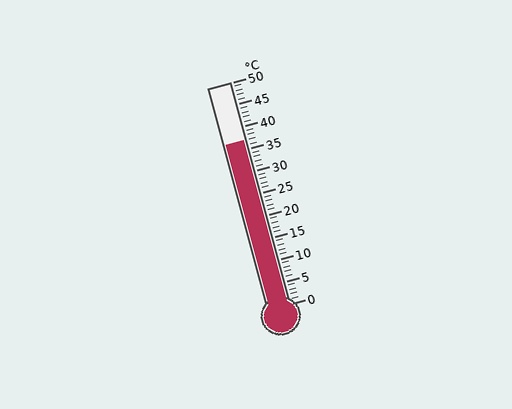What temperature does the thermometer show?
The thermometer shows approximately 37°C.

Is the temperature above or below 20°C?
The temperature is above 20°C.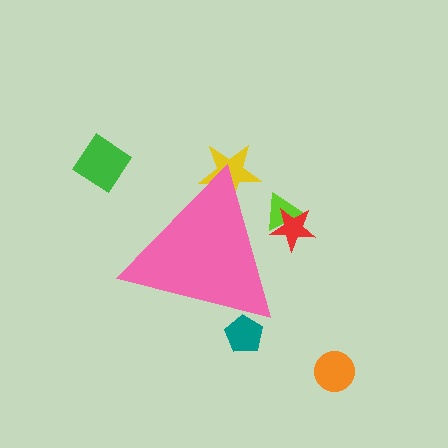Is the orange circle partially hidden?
No, the orange circle is fully visible.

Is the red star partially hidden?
Yes, the red star is partially hidden behind the pink triangle.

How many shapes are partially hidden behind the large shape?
4 shapes are partially hidden.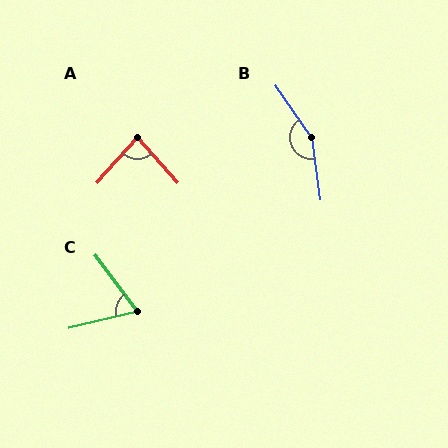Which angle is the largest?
B, at approximately 153 degrees.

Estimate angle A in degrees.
Approximately 84 degrees.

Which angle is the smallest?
C, at approximately 67 degrees.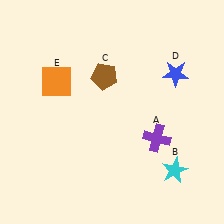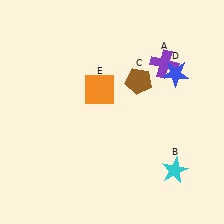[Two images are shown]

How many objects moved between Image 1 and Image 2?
3 objects moved between the two images.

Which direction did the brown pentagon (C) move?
The brown pentagon (C) moved right.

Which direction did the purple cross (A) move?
The purple cross (A) moved up.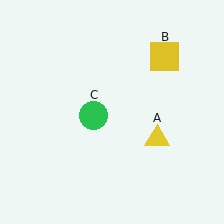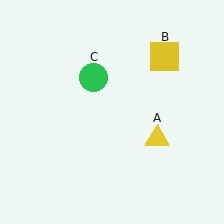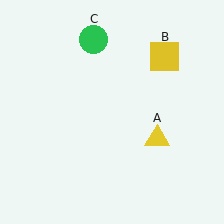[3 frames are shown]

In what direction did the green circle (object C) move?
The green circle (object C) moved up.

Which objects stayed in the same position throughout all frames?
Yellow triangle (object A) and yellow square (object B) remained stationary.